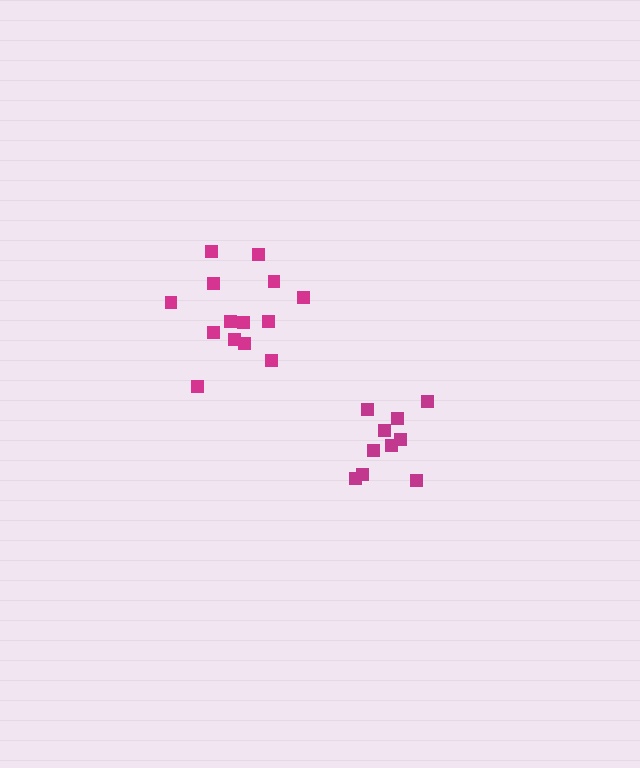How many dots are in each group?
Group 1: 14 dots, Group 2: 10 dots (24 total).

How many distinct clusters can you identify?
There are 2 distinct clusters.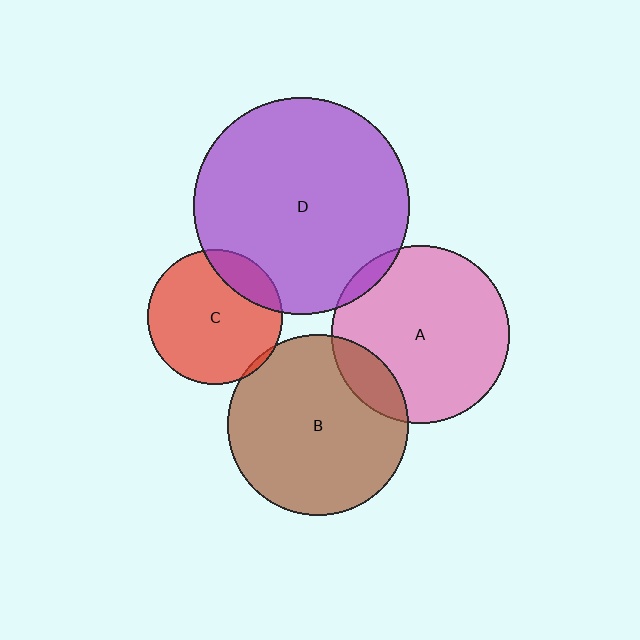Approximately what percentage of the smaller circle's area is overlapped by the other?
Approximately 5%.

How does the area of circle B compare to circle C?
Approximately 1.8 times.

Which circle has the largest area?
Circle D (purple).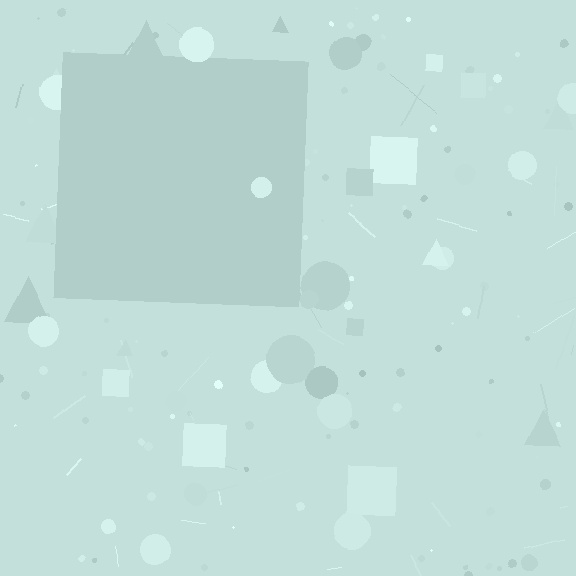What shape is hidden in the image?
A square is hidden in the image.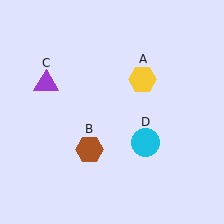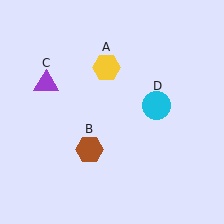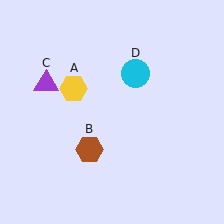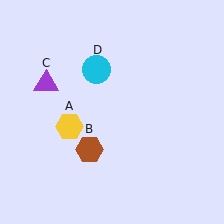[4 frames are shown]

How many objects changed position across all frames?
2 objects changed position: yellow hexagon (object A), cyan circle (object D).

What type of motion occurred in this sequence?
The yellow hexagon (object A), cyan circle (object D) rotated counterclockwise around the center of the scene.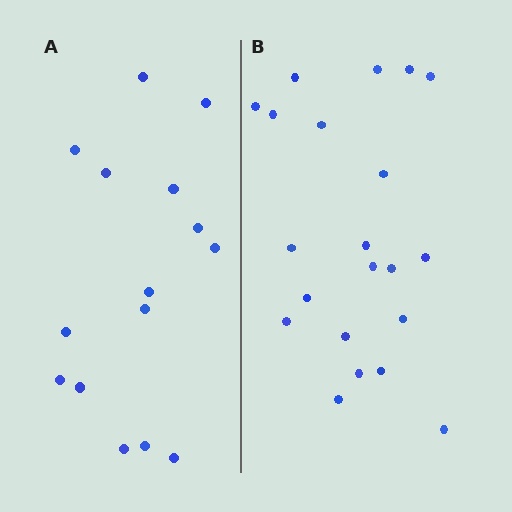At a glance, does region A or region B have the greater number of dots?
Region B (the right region) has more dots.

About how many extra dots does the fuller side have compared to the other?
Region B has about 6 more dots than region A.